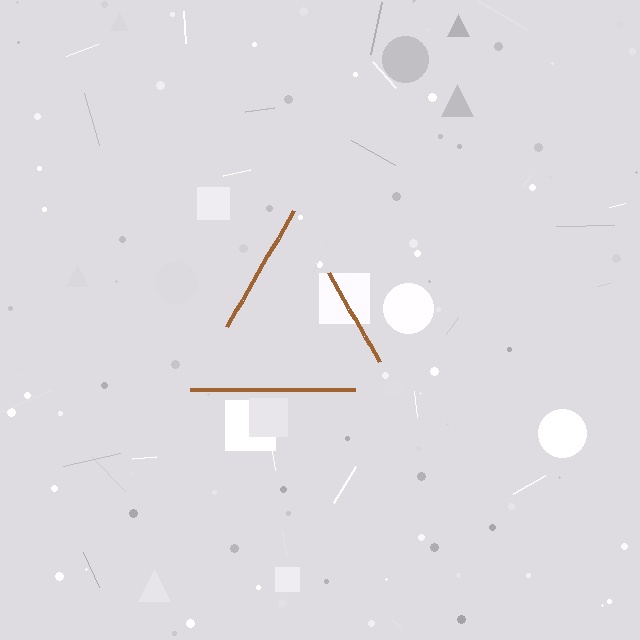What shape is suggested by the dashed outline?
The dashed outline suggests a triangle.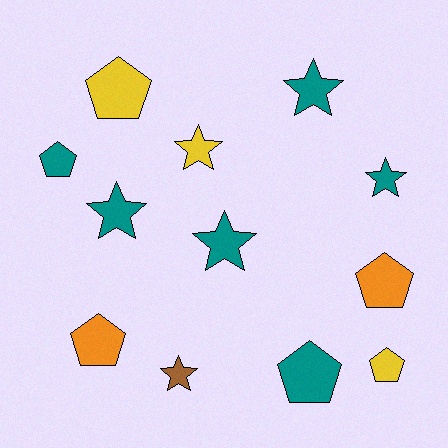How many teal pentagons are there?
There are 2 teal pentagons.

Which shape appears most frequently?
Pentagon, with 6 objects.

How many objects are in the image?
There are 12 objects.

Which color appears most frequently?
Teal, with 6 objects.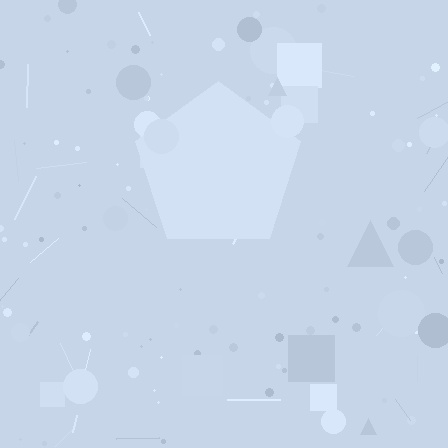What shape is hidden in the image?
A pentagon is hidden in the image.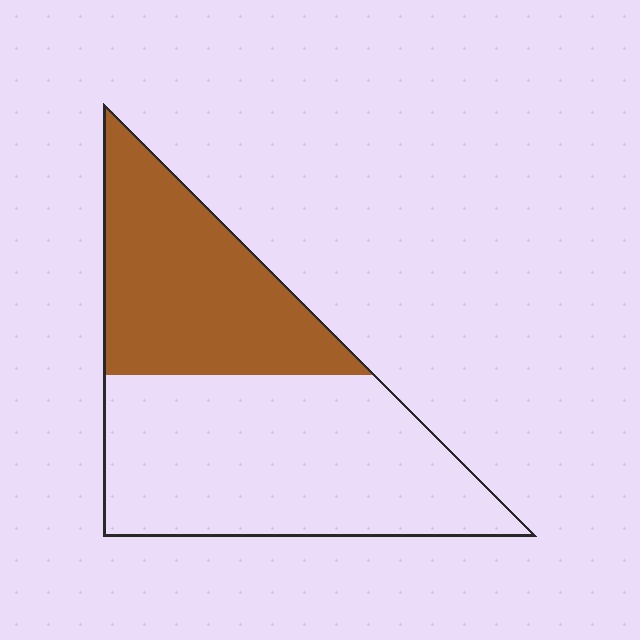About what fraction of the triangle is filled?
About two fifths (2/5).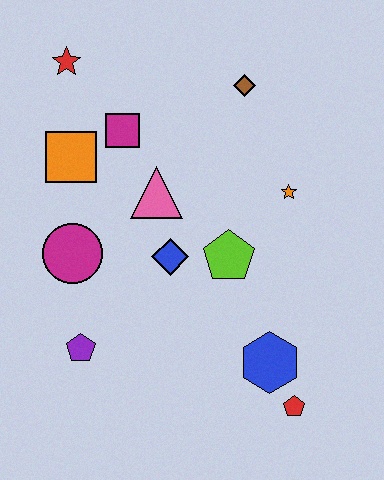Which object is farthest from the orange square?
The red pentagon is farthest from the orange square.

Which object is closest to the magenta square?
The orange square is closest to the magenta square.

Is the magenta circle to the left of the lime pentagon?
Yes